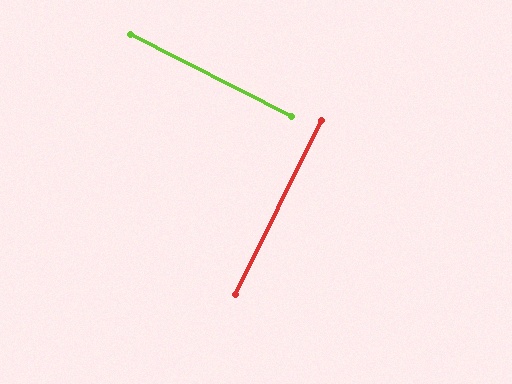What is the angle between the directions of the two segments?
Approximately 89 degrees.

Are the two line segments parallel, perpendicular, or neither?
Perpendicular — they meet at approximately 89°.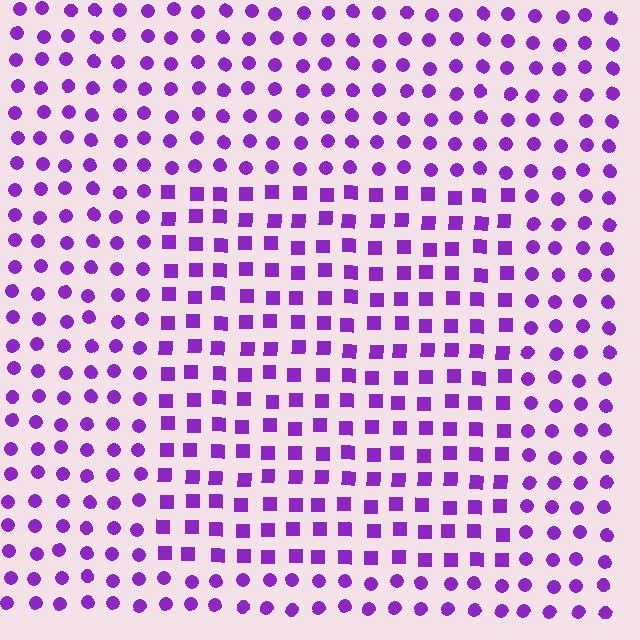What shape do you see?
I see a rectangle.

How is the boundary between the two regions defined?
The boundary is defined by a change in element shape: squares inside vs. circles outside. All elements share the same color and spacing.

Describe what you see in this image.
The image is filled with small purple elements arranged in a uniform grid. A rectangle-shaped region contains squares, while the surrounding area contains circles. The boundary is defined purely by the change in element shape.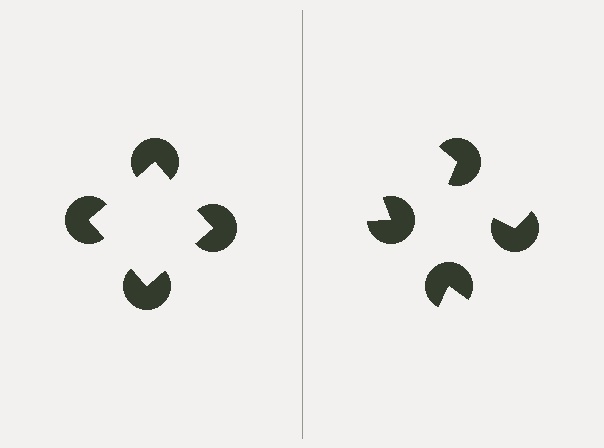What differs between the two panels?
The pac-man discs are positioned identically on both sides; only the wedge orientations differ. On the left they align to a square; on the right they are misaligned.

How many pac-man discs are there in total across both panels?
8 — 4 on each side.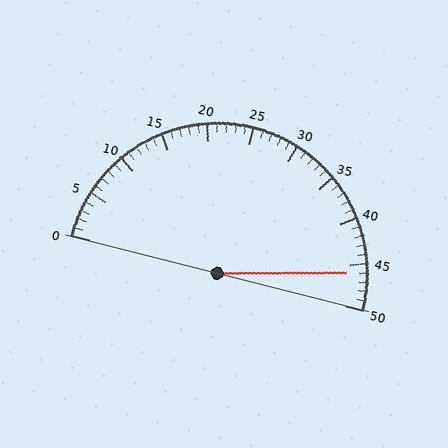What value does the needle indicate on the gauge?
The needle indicates approximately 46.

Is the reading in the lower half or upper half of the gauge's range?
The reading is in the upper half of the range (0 to 50).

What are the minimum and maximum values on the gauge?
The gauge ranges from 0 to 50.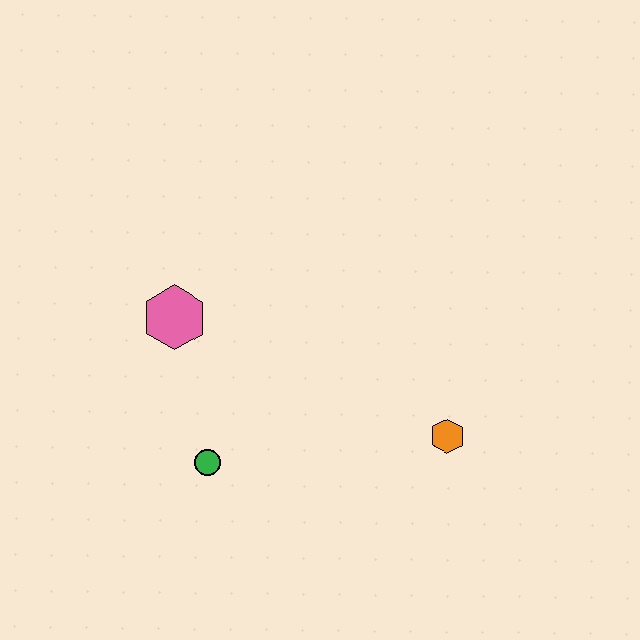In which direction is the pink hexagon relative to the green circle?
The pink hexagon is above the green circle.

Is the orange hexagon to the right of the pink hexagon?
Yes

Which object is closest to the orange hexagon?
The green circle is closest to the orange hexagon.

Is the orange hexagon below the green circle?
No